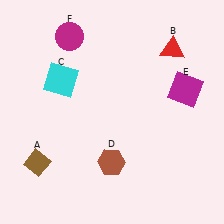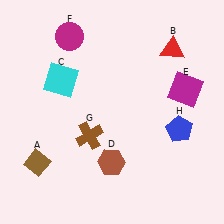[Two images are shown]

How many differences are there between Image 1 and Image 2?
There are 2 differences between the two images.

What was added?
A brown cross (G), a blue pentagon (H) were added in Image 2.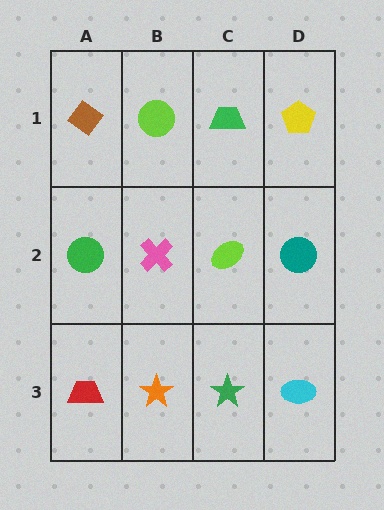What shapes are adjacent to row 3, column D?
A teal circle (row 2, column D), a green star (row 3, column C).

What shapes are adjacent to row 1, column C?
A lime ellipse (row 2, column C), a lime circle (row 1, column B), a yellow pentagon (row 1, column D).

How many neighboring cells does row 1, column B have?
3.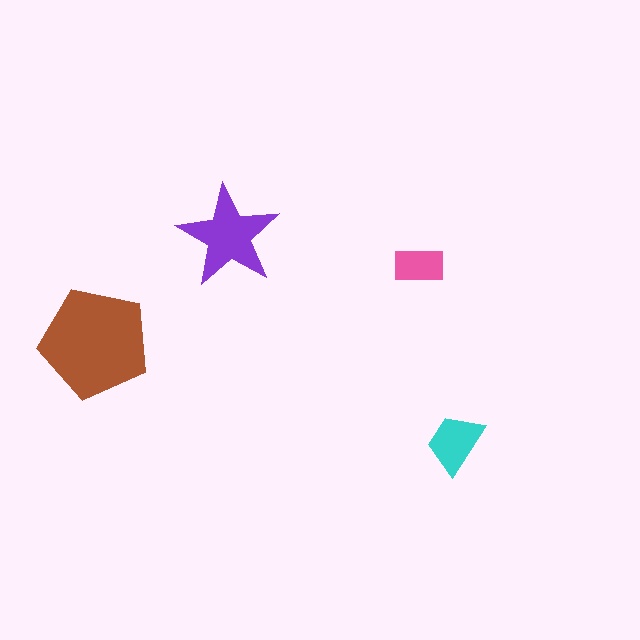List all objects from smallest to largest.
The pink rectangle, the cyan trapezoid, the purple star, the brown pentagon.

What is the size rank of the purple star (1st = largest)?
2nd.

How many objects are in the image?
There are 4 objects in the image.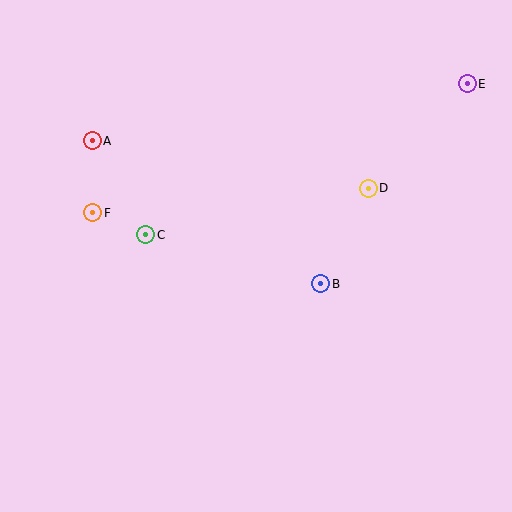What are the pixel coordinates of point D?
Point D is at (368, 188).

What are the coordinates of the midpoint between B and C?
The midpoint between B and C is at (233, 259).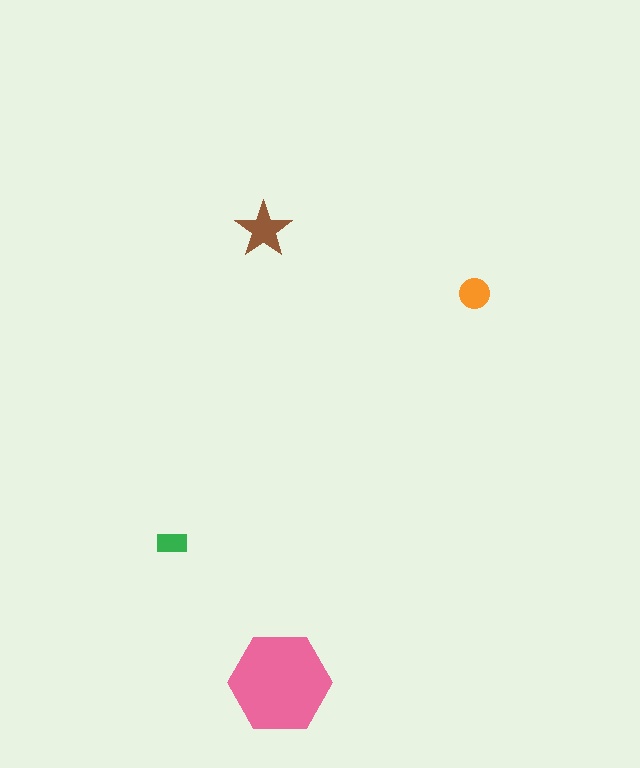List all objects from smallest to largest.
The green rectangle, the orange circle, the brown star, the pink hexagon.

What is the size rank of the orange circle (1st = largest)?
3rd.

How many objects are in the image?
There are 4 objects in the image.